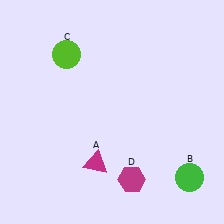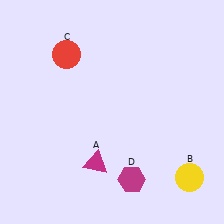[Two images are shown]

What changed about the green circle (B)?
In Image 1, B is green. In Image 2, it changed to yellow.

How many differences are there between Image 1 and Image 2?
There are 2 differences between the two images.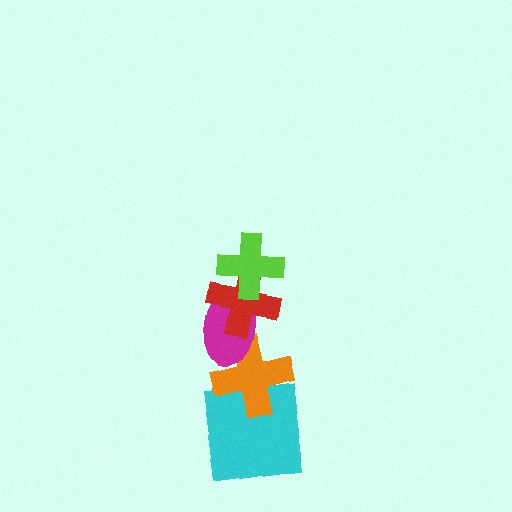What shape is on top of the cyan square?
The orange cross is on top of the cyan square.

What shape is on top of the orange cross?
The magenta ellipse is on top of the orange cross.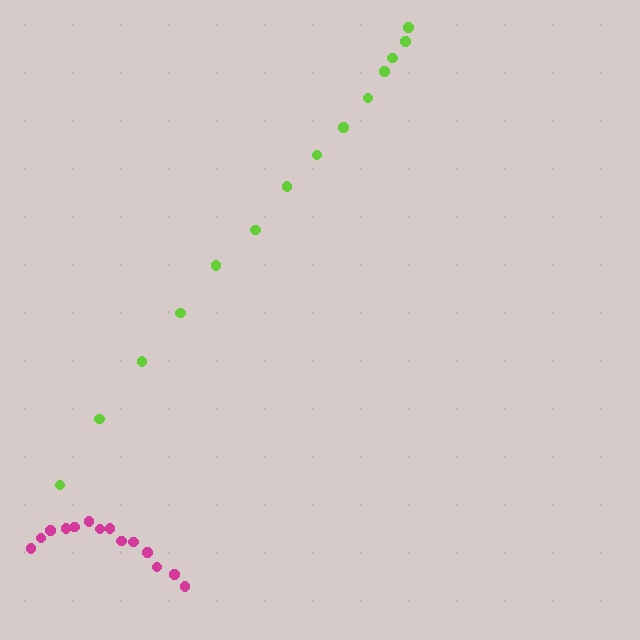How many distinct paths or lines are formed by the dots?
There are 2 distinct paths.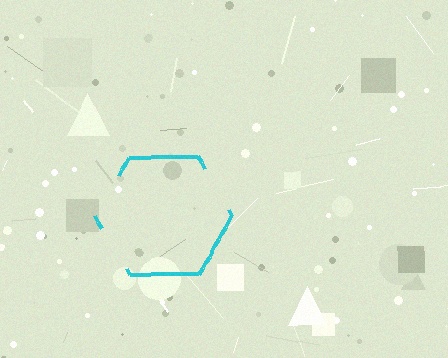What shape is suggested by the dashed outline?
The dashed outline suggests a hexagon.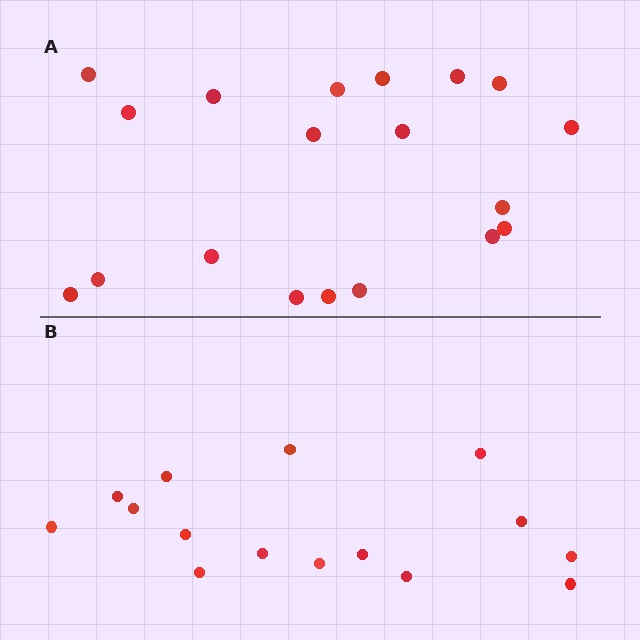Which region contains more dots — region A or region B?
Region A (the top region) has more dots.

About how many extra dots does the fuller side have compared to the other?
Region A has about 4 more dots than region B.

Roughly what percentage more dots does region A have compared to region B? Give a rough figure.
About 25% more.